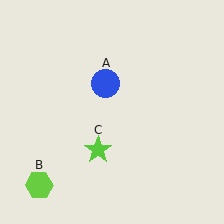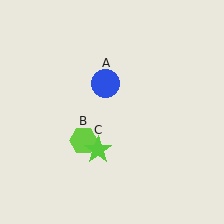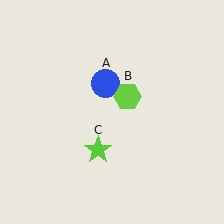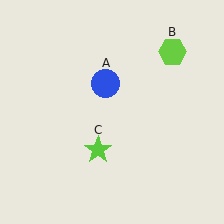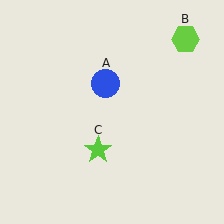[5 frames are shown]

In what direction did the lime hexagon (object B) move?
The lime hexagon (object B) moved up and to the right.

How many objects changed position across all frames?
1 object changed position: lime hexagon (object B).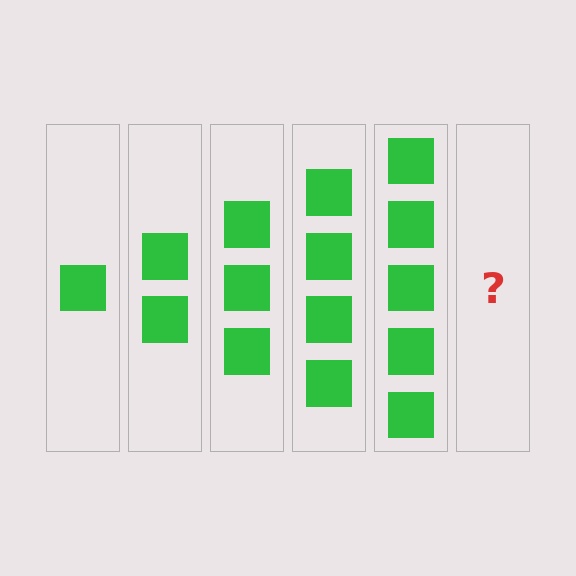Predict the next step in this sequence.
The next step is 6 squares.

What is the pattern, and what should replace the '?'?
The pattern is that each step adds one more square. The '?' should be 6 squares.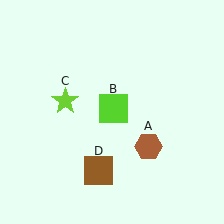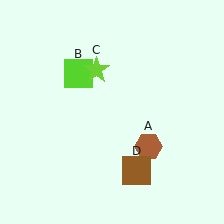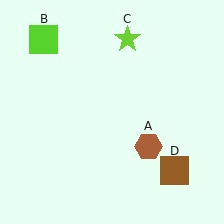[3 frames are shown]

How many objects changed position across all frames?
3 objects changed position: lime square (object B), lime star (object C), brown square (object D).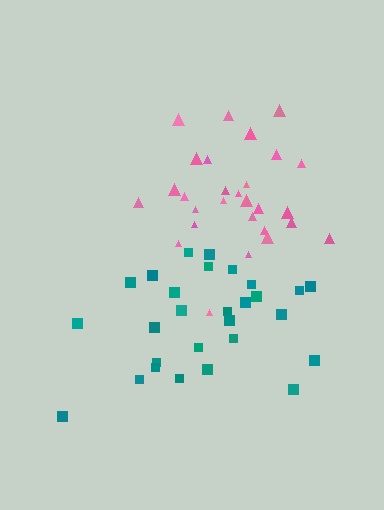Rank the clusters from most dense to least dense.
pink, teal.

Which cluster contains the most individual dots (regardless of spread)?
Pink (28).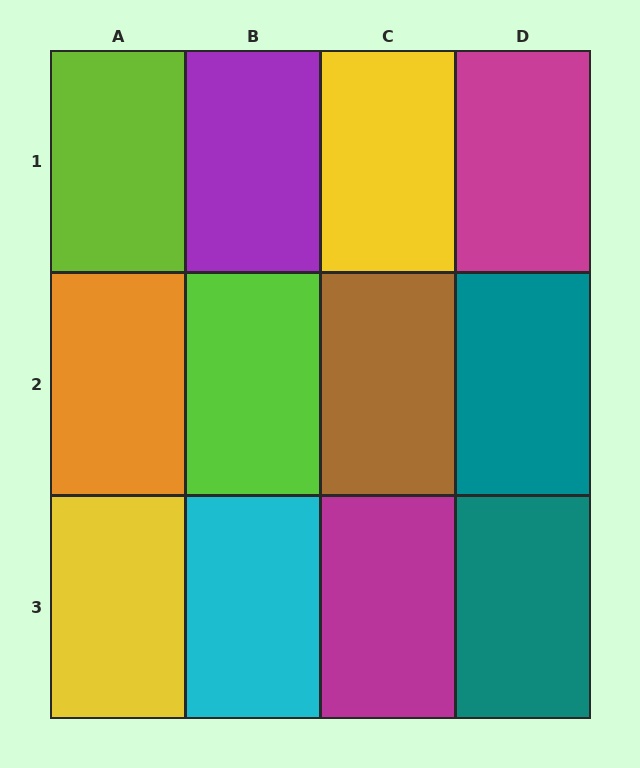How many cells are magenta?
2 cells are magenta.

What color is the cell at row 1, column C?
Yellow.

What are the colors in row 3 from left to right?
Yellow, cyan, magenta, teal.